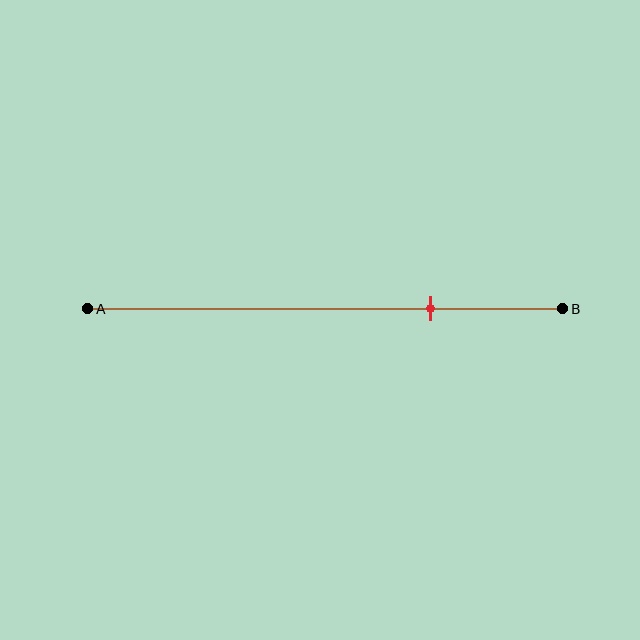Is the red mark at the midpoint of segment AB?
No, the mark is at about 70% from A, not at the 50% midpoint.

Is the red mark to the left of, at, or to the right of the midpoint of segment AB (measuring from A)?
The red mark is to the right of the midpoint of segment AB.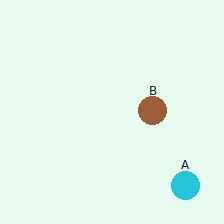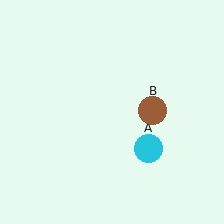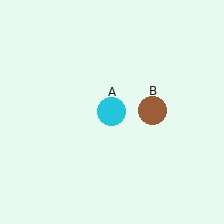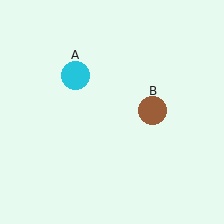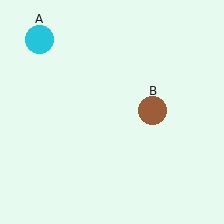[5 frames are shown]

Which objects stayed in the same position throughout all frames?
Brown circle (object B) remained stationary.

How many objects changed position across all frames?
1 object changed position: cyan circle (object A).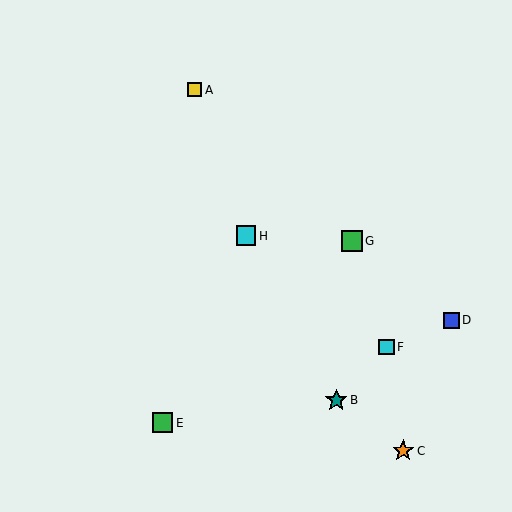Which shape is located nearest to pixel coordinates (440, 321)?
The blue square (labeled D) at (451, 320) is nearest to that location.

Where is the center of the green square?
The center of the green square is at (163, 423).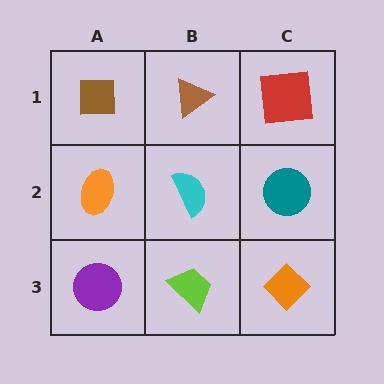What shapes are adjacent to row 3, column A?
An orange ellipse (row 2, column A), a lime trapezoid (row 3, column B).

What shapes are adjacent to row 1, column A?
An orange ellipse (row 2, column A), a brown triangle (row 1, column B).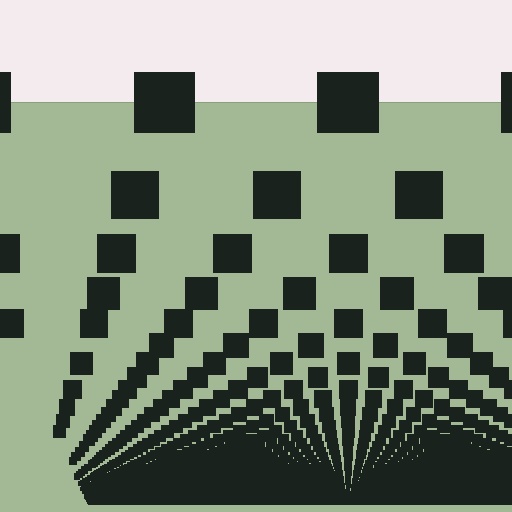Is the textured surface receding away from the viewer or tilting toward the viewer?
The surface appears to tilt toward the viewer. Texture elements get larger and sparser toward the top.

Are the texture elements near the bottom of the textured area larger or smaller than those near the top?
Smaller. The gradient is inverted — elements near the bottom are smaller and denser.